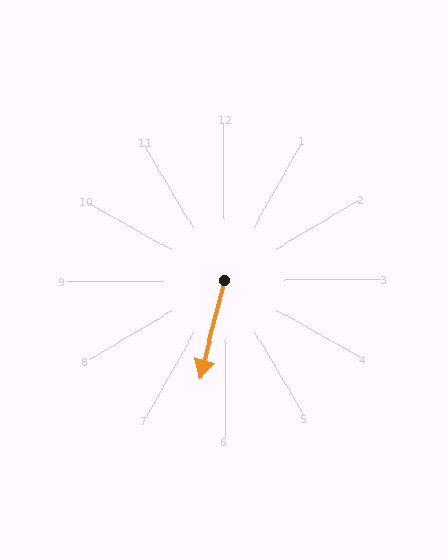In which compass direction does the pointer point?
South.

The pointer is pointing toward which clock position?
Roughly 6 o'clock.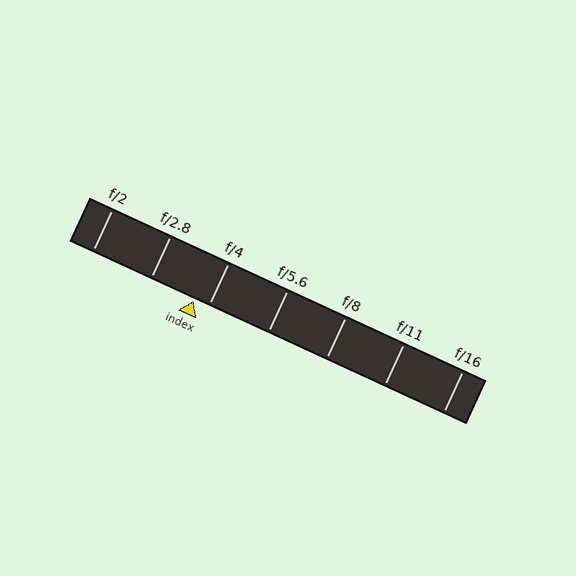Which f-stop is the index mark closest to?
The index mark is closest to f/4.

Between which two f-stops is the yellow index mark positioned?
The index mark is between f/2.8 and f/4.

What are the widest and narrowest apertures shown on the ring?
The widest aperture shown is f/2 and the narrowest is f/16.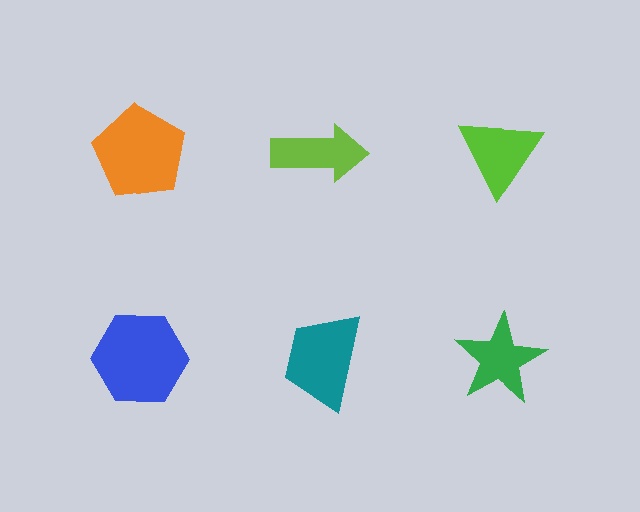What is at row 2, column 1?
A blue hexagon.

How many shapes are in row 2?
3 shapes.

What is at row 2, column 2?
A teal trapezoid.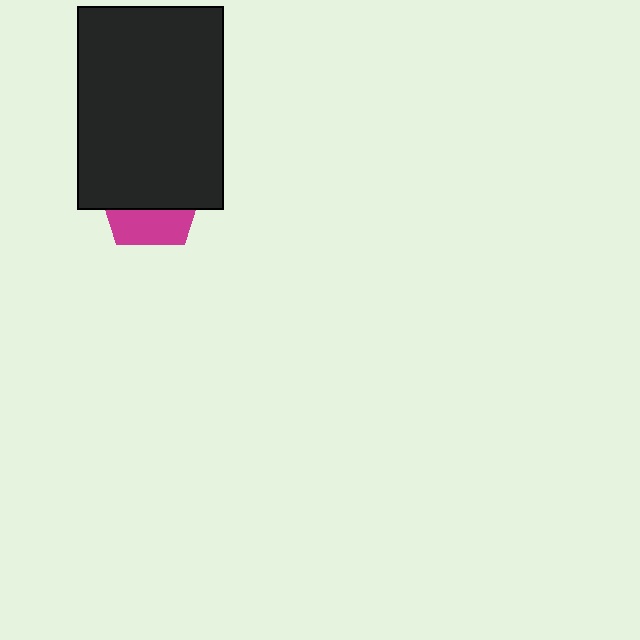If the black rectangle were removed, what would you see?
You would see the complete magenta pentagon.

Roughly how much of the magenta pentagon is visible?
A small part of it is visible (roughly 37%).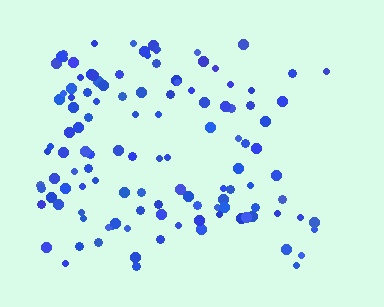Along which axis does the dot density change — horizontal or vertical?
Horizontal.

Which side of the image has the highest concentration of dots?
The left.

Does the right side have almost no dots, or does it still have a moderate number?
Still a moderate number, just noticeably fewer than the left.